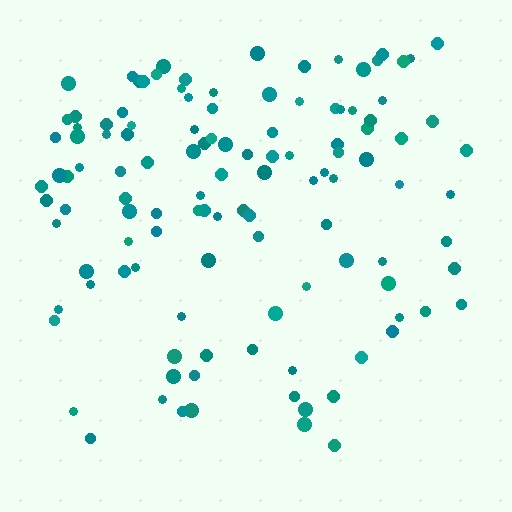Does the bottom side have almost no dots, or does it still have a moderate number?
Still a moderate number, just noticeably fewer than the top.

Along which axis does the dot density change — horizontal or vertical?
Vertical.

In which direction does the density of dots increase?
From bottom to top, with the top side densest.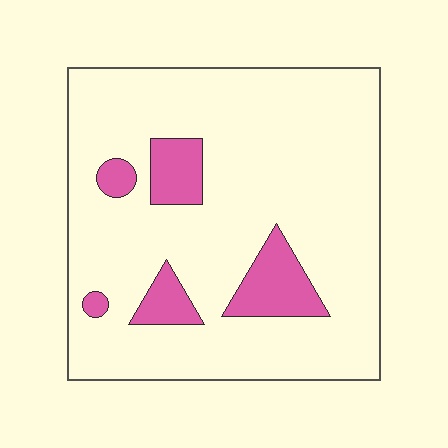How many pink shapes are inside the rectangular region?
5.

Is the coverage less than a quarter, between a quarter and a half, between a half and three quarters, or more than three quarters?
Less than a quarter.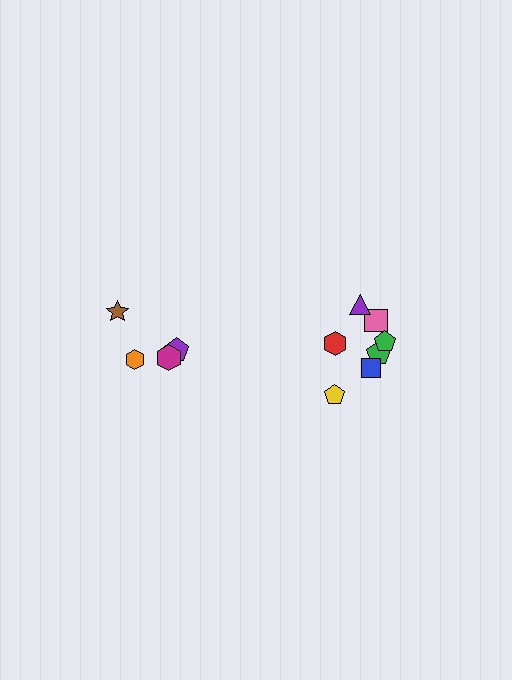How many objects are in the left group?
There are 4 objects.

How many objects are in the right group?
There are 7 objects.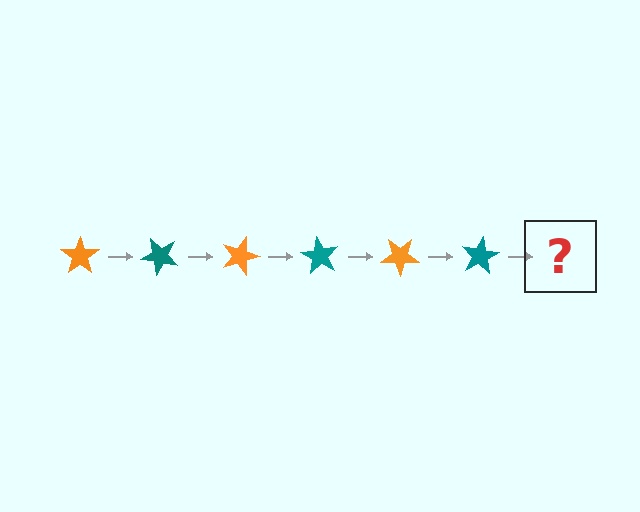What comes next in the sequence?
The next element should be an orange star, rotated 270 degrees from the start.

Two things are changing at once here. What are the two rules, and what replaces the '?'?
The two rules are that it rotates 45 degrees each step and the color cycles through orange and teal. The '?' should be an orange star, rotated 270 degrees from the start.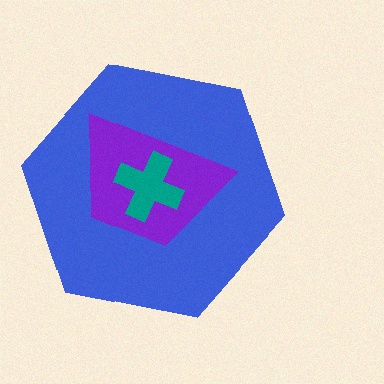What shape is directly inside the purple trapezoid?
The teal cross.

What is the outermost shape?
The blue hexagon.